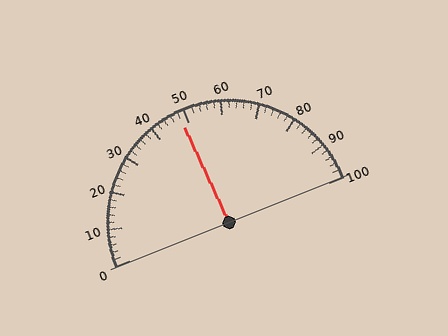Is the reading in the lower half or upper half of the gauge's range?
The reading is in the lower half of the range (0 to 100).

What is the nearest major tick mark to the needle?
The nearest major tick mark is 50.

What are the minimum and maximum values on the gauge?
The gauge ranges from 0 to 100.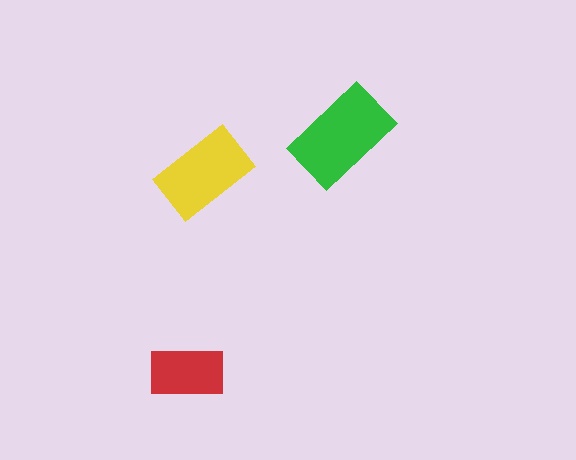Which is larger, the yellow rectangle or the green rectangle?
The green one.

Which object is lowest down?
The red rectangle is bottommost.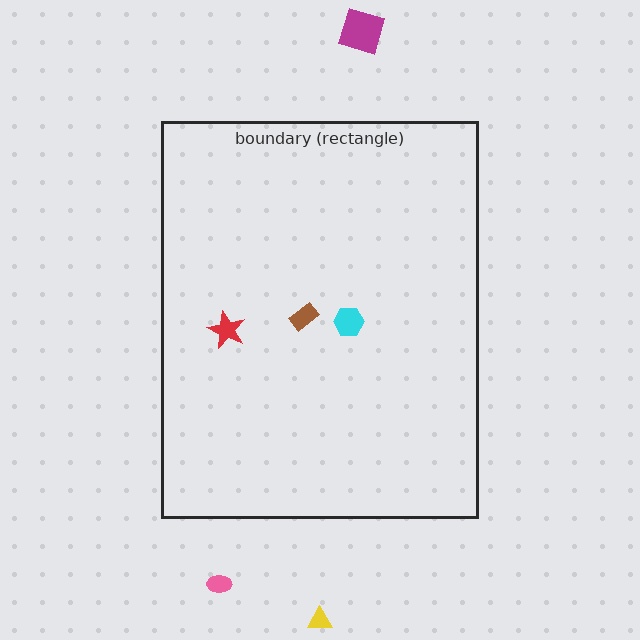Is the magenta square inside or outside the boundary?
Outside.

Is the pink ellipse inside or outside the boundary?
Outside.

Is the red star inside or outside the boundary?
Inside.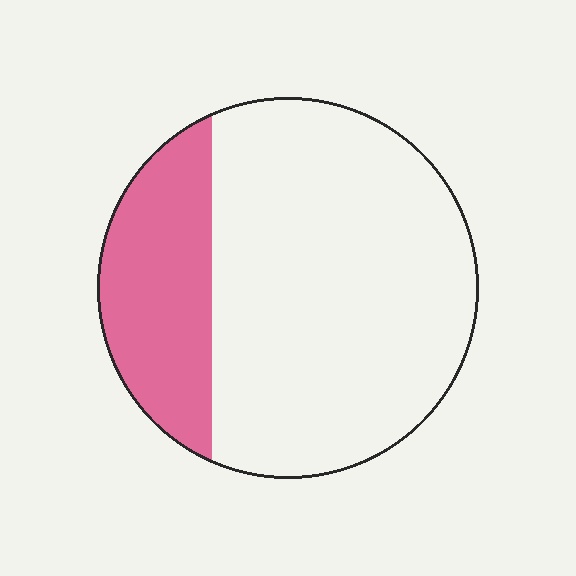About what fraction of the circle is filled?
About one quarter (1/4).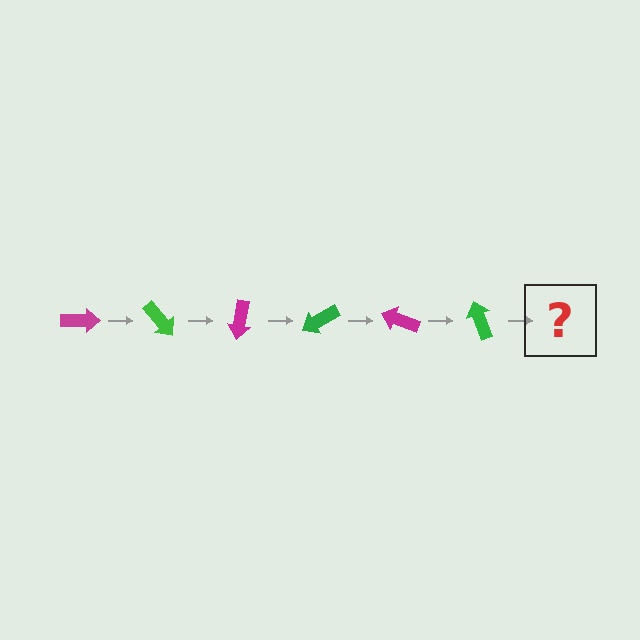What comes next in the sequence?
The next element should be a magenta arrow, rotated 300 degrees from the start.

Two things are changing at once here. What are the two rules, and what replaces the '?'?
The two rules are that it rotates 50 degrees each step and the color cycles through magenta and green. The '?' should be a magenta arrow, rotated 300 degrees from the start.